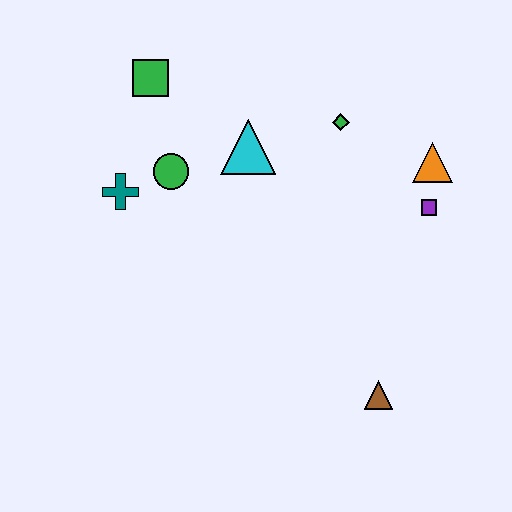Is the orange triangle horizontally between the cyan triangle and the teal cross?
No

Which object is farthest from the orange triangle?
The teal cross is farthest from the orange triangle.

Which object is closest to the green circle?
The teal cross is closest to the green circle.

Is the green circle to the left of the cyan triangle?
Yes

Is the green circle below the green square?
Yes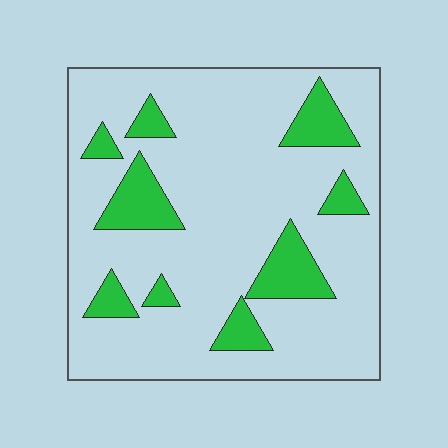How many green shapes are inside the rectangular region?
9.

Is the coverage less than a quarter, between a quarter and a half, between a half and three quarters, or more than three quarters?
Less than a quarter.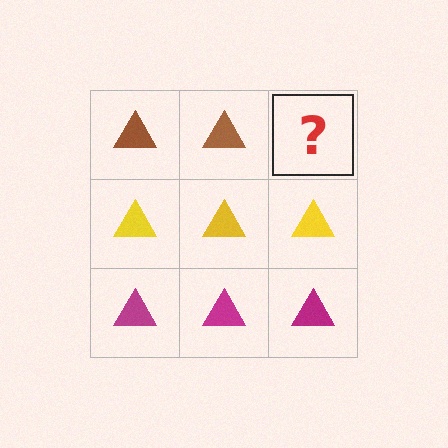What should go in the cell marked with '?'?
The missing cell should contain a brown triangle.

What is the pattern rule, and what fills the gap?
The rule is that each row has a consistent color. The gap should be filled with a brown triangle.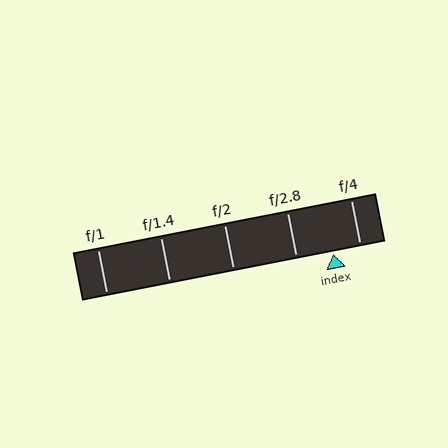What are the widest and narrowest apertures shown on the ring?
The widest aperture shown is f/1 and the narrowest is f/4.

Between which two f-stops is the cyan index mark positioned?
The index mark is between f/2.8 and f/4.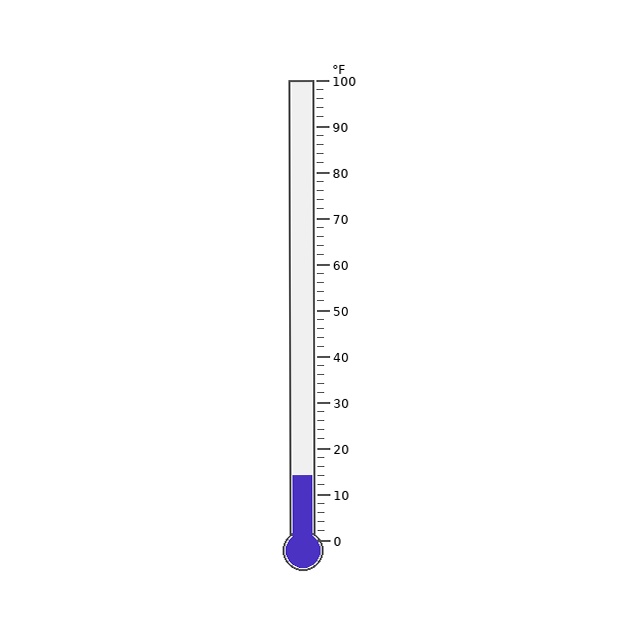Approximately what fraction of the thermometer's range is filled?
The thermometer is filled to approximately 15% of its range.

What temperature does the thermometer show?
The thermometer shows approximately 14°F.